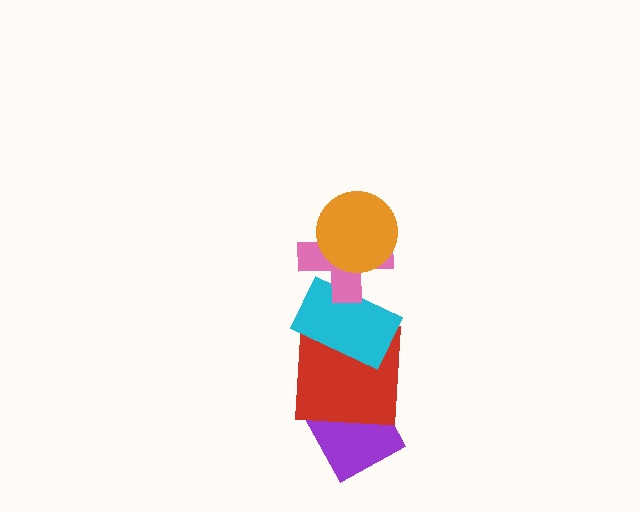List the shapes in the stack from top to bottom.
From top to bottom: the orange circle, the pink cross, the cyan rectangle, the red square, the purple diamond.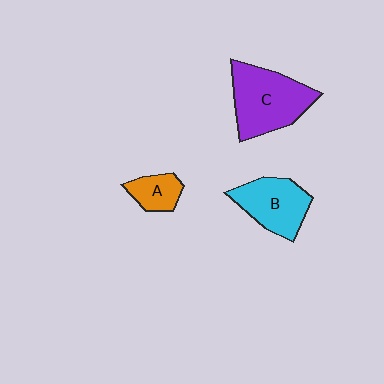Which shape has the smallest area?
Shape A (orange).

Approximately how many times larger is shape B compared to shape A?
Approximately 2.0 times.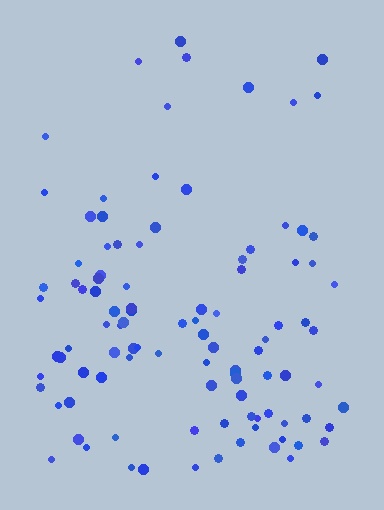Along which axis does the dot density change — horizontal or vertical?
Vertical.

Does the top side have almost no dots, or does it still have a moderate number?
Still a moderate number, just noticeably fewer than the bottom.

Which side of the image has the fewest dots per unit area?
The top.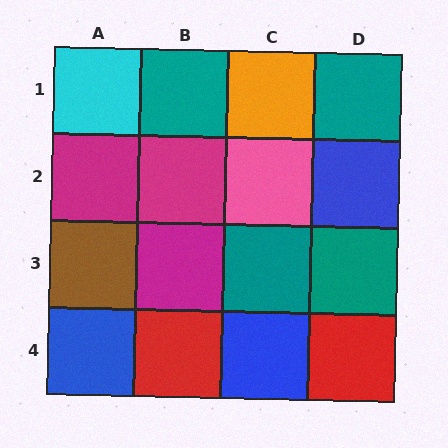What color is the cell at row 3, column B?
Magenta.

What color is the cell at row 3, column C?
Teal.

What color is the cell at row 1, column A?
Cyan.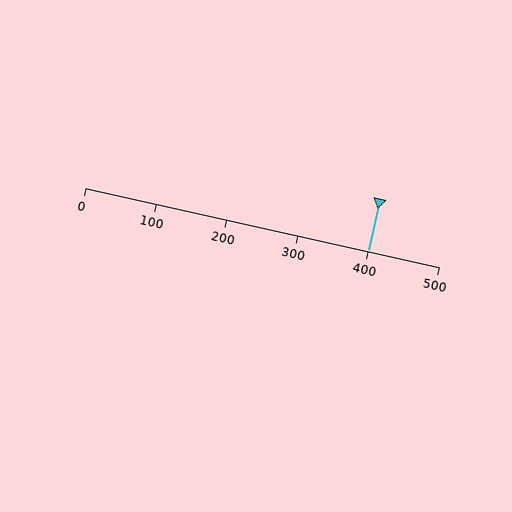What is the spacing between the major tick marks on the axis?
The major ticks are spaced 100 apart.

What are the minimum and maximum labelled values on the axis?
The axis runs from 0 to 500.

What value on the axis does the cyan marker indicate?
The marker indicates approximately 400.